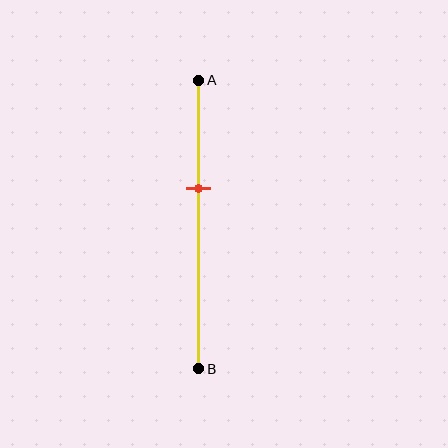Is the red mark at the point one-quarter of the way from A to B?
No, the mark is at about 40% from A, not at the 25% one-quarter point.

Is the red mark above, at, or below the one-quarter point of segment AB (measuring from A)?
The red mark is below the one-quarter point of segment AB.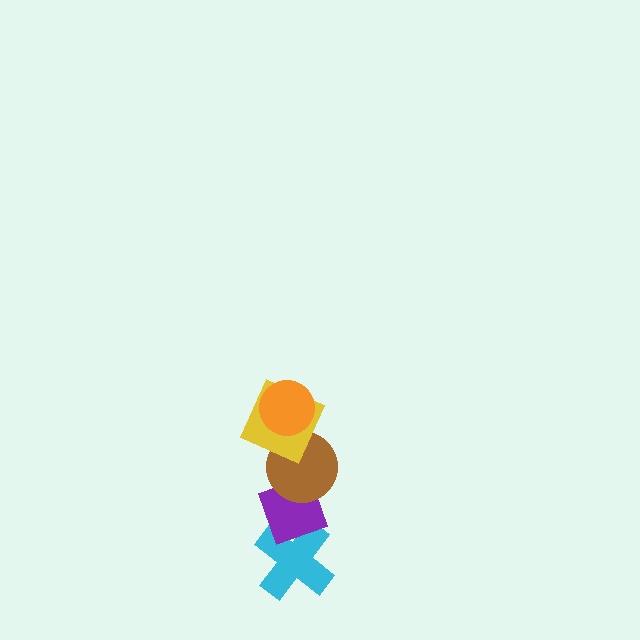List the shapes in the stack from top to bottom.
From top to bottom: the orange circle, the yellow square, the brown circle, the purple diamond, the cyan cross.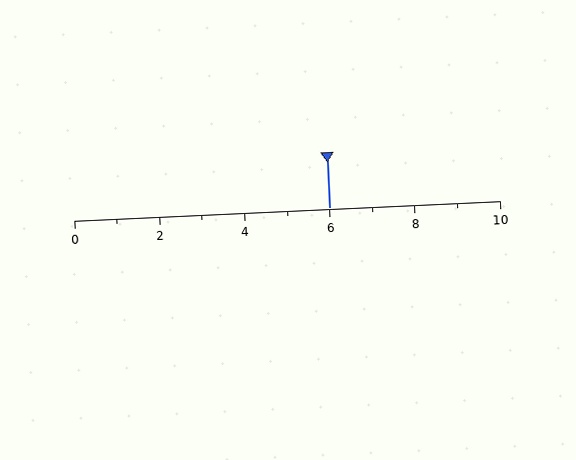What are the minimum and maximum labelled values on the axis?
The axis runs from 0 to 10.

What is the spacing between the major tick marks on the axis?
The major ticks are spaced 2 apart.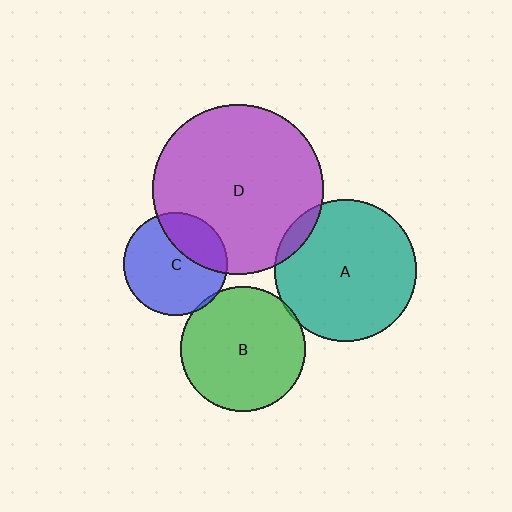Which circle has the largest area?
Circle D (purple).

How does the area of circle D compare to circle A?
Approximately 1.4 times.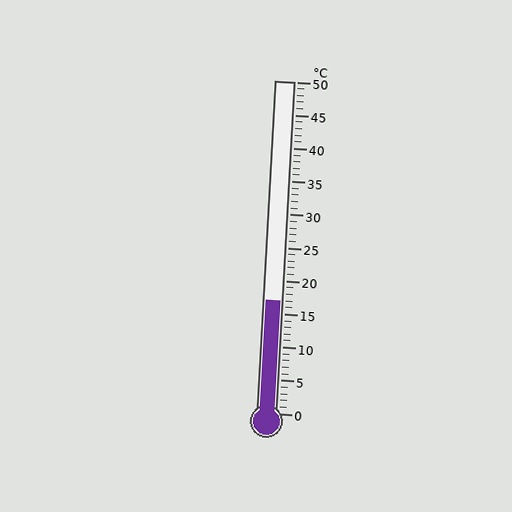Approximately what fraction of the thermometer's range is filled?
The thermometer is filled to approximately 35% of its range.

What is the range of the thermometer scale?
The thermometer scale ranges from 0°C to 50°C.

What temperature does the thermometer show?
The thermometer shows approximately 17°C.